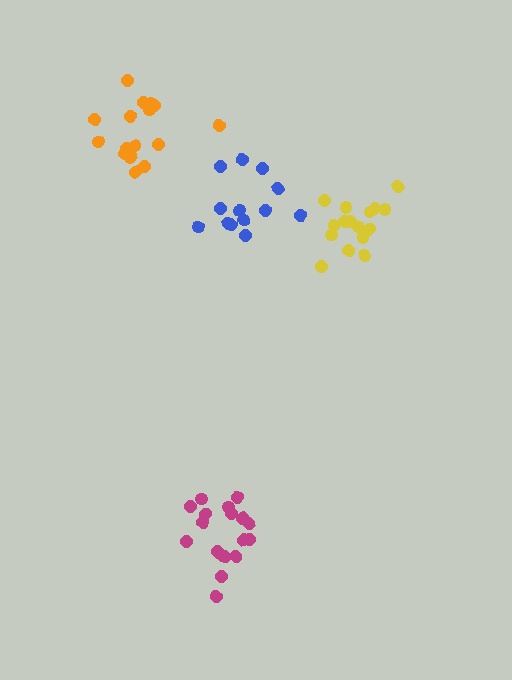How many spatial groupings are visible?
There are 4 spatial groupings.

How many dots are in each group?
Group 1: 16 dots, Group 2: 17 dots, Group 3: 18 dots, Group 4: 13 dots (64 total).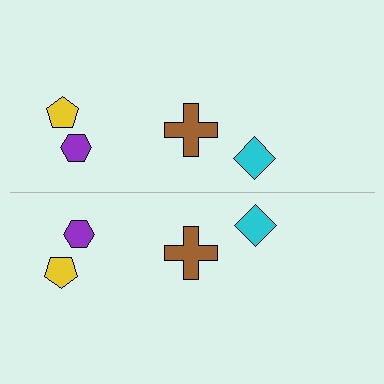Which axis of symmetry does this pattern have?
The pattern has a horizontal axis of symmetry running through the center of the image.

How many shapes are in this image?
There are 8 shapes in this image.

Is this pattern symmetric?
Yes, this pattern has bilateral (reflection) symmetry.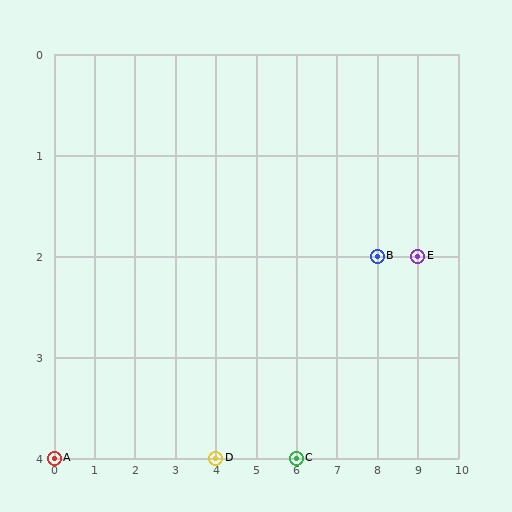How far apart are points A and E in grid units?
Points A and E are 9 columns and 2 rows apart (about 9.2 grid units diagonally).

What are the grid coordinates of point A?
Point A is at grid coordinates (0, 4).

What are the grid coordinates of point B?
Point B is at grid coordinates (8, 2).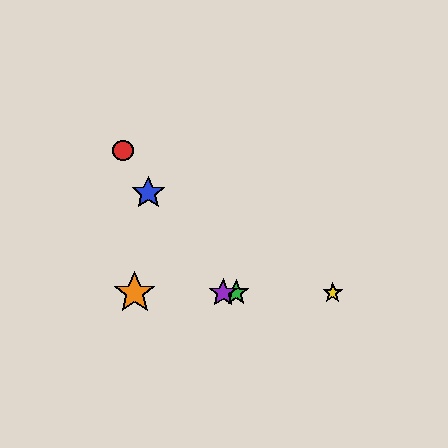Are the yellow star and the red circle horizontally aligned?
No, the yellow star is at y≈293 and the red circle is at y≈150.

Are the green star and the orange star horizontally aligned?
Yes, both are at y≈293.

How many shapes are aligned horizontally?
4 shapes (the green star, the yellow star, the purple star, the orange star) are aligned horizontally.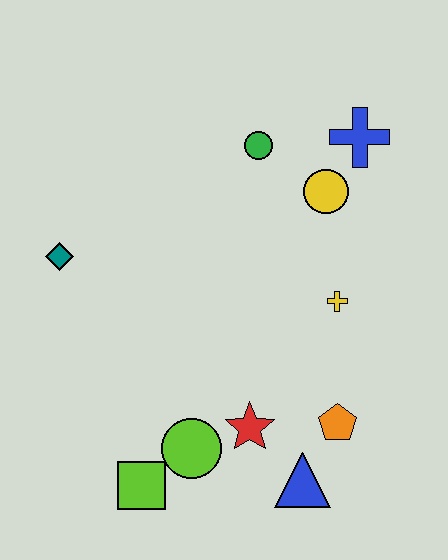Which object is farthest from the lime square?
The blue cross is farthest from the lime square.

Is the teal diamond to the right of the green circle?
No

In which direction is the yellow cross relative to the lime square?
The yellow cross is to the right of the lime square.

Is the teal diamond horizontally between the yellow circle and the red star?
No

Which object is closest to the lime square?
The lime circle is closest to the lime square.